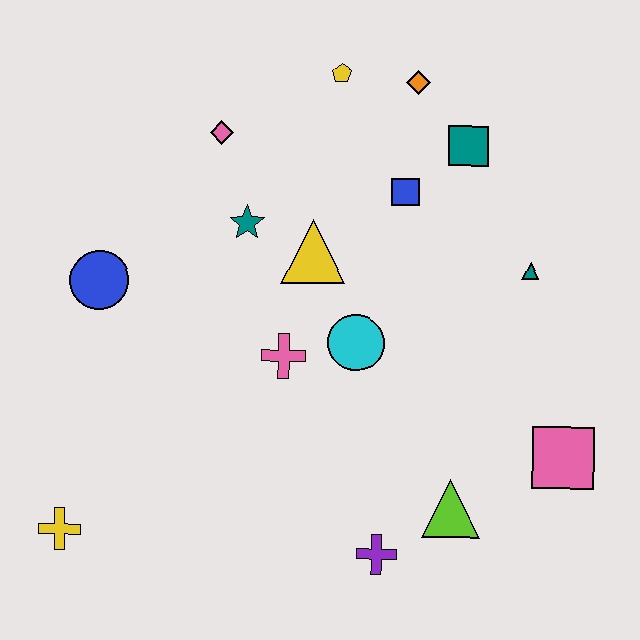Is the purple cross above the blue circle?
No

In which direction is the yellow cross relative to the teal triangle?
The yellow cross is to the left of the teal triangle.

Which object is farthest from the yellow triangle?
The yellow cross is farthest from the yellow triangle.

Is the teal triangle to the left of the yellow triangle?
No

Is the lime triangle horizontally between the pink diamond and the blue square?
No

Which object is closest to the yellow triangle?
The teal star is closest to the yellow triangle.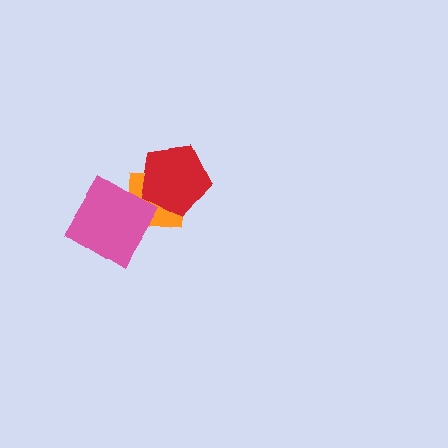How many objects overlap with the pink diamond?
2 objects overlap with the pink diamond.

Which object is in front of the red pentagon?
The pink diamond is in front of the red pentagon.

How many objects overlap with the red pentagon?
2 objects overlap with the red pentagon.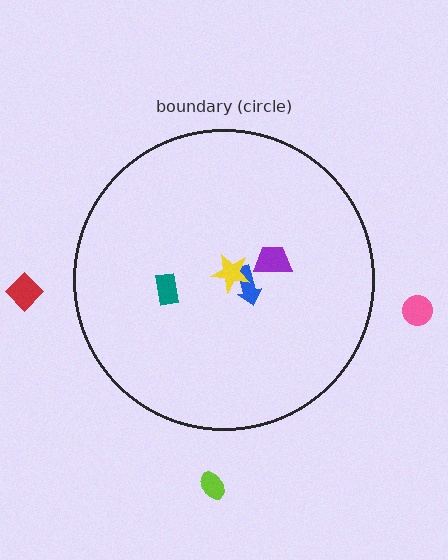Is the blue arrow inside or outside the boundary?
Inside.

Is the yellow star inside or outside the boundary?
Inside.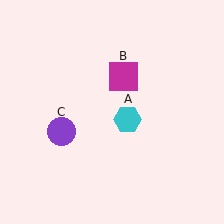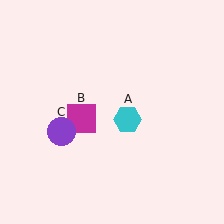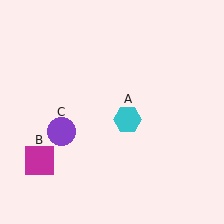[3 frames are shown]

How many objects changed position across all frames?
1 object changed position: magenta square (object B).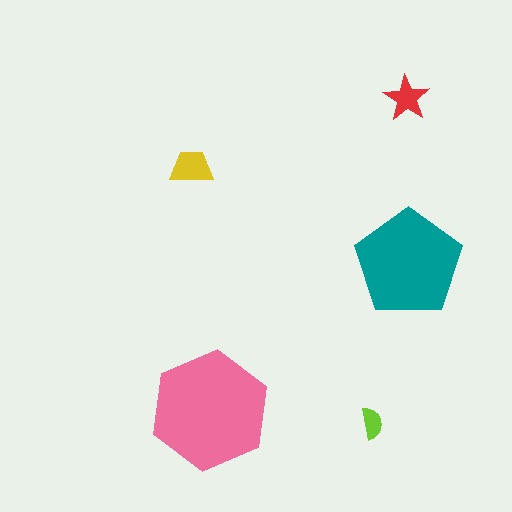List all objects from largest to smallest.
The pink hexagon, the teal pentagon, the yellow trapezoid, the red star, the lime semicircle.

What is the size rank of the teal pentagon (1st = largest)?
2nd.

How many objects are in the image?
There are 5 objects in the image.